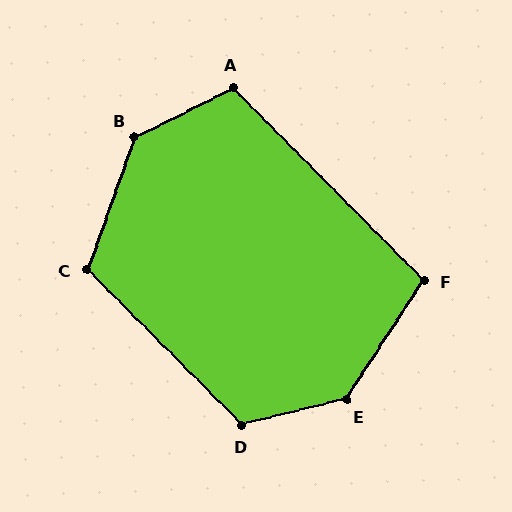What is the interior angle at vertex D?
Approximately 121 degrees (obtuse).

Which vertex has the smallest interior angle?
F, at approximately 102 degrees.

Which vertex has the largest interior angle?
E, at approximately 137 degrees.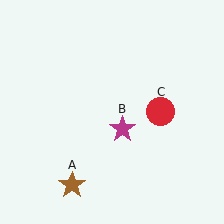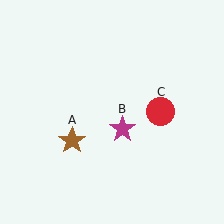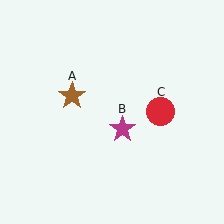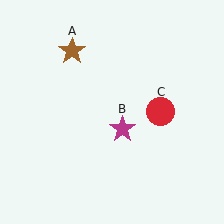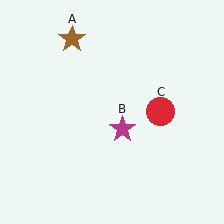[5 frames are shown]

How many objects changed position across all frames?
1 object changed position: brown star (object A).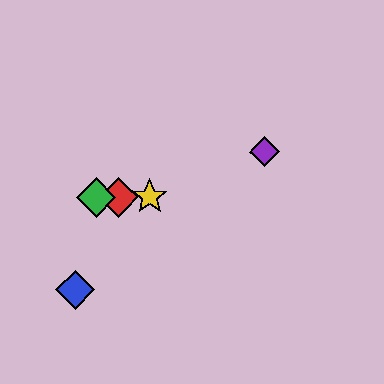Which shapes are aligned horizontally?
The red diamond, the green diamond, the yellow star are aligned horizontally.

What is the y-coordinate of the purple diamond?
The purple diamond is at y≈152.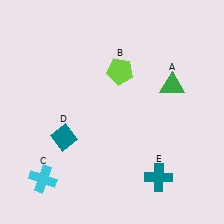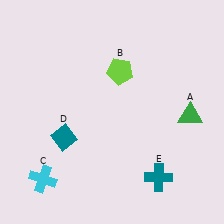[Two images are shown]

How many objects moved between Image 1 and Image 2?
1 object moved between the two images.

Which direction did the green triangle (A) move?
The green triangle (A) moved down.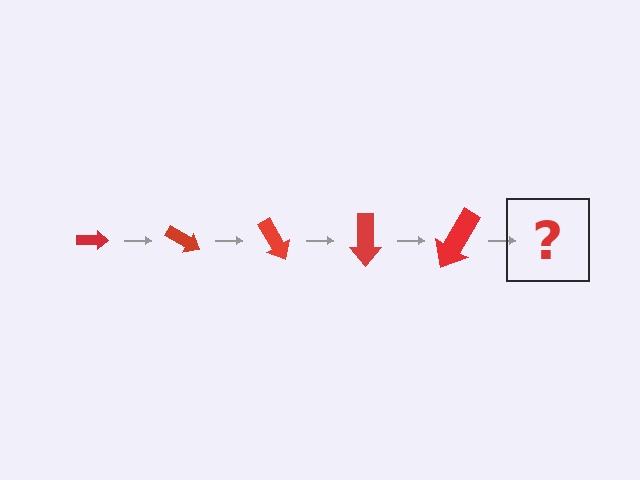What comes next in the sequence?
The next element should be an arrow, larger than the previous one and rotated 150 degrees from the start.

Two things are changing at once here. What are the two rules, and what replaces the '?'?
The two rules are that the arrow grows larger each step and it rotates 30 degrees each step. The '?' should be an arrow, larger than the previous one and rotated 150 degrees from the start.